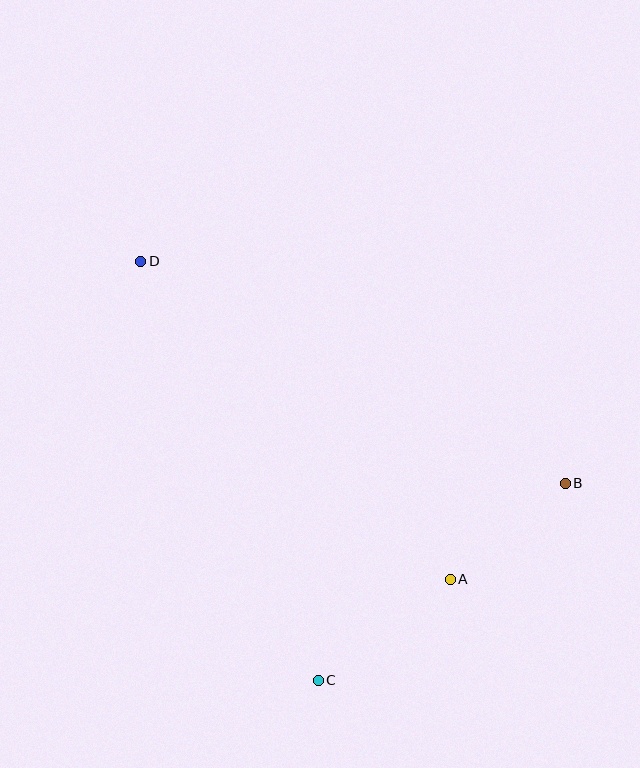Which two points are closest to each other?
Points A and B are closest to each other.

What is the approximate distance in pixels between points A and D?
The distance between A and D is approximately 444 pixels.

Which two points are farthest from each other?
Points B and D are farthest from each other.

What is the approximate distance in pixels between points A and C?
The distance between A and C is approximately 166 pixels.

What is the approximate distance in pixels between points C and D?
The distance between C and D is approximately 455 pixels.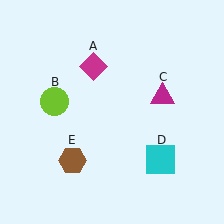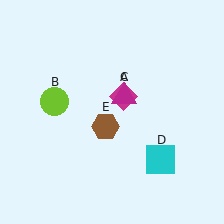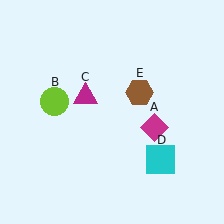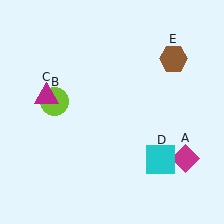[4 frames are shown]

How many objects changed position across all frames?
3 objects changed position: magenta diamond (object A), magenta triangle (object C), brown hexagon (object E).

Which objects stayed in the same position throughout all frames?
Lime circle (object B) and cyan square (object D) remained stationary.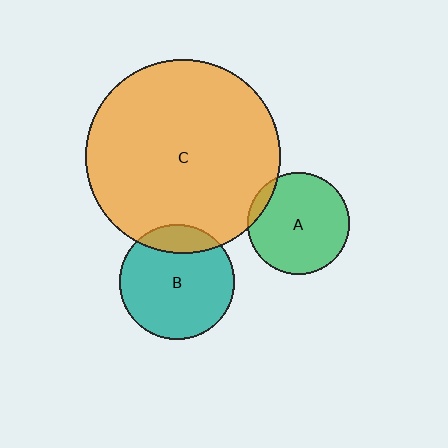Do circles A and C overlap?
Yes.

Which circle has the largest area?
Circle C (orange).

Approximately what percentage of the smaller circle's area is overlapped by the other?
Approximately 5%.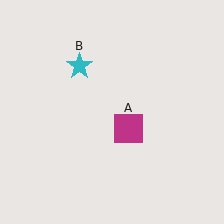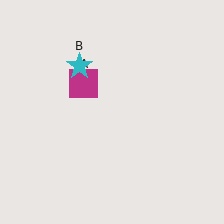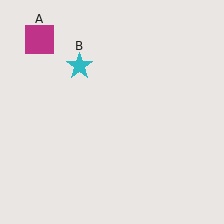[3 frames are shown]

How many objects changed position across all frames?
1 object changed position: magenta square (object A).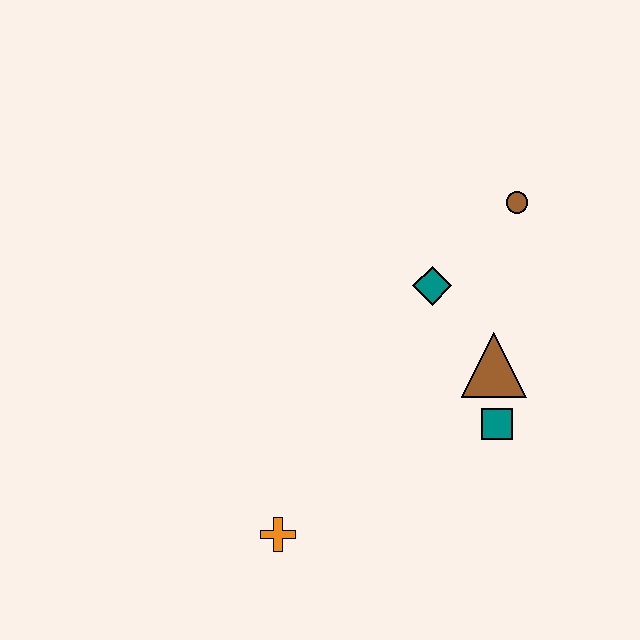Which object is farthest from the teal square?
The orange cross is farthest from the teal square.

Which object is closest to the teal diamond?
The brown triangle is closest to the teal diamond.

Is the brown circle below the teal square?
No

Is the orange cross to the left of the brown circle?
Yes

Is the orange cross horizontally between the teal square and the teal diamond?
No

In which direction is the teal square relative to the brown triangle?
The teal square is below the brown triangle.